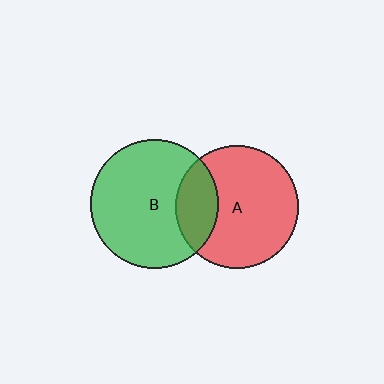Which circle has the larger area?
Circle B (green).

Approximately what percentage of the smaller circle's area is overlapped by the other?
Approximately 25%.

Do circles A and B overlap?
Yes.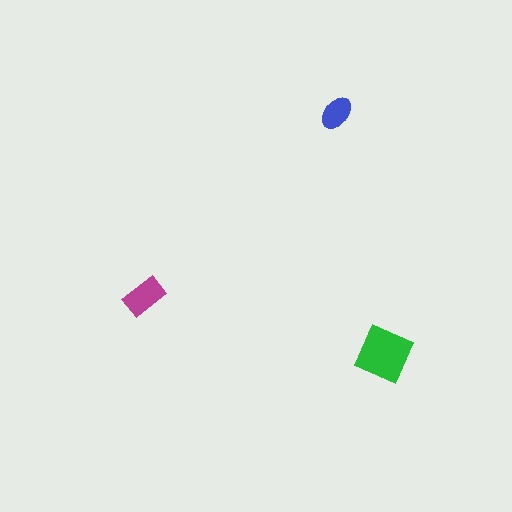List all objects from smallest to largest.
The blue ellipse, the magenta rectangle, the green diamond.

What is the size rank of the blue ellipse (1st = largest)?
3rd.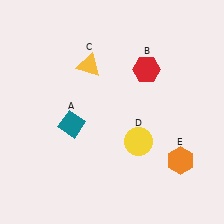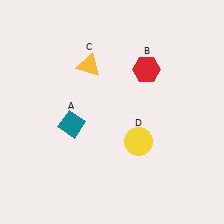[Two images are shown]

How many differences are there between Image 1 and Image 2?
There is 1 difference between the two images.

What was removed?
The orange hexagon (E) was removed in Image 2.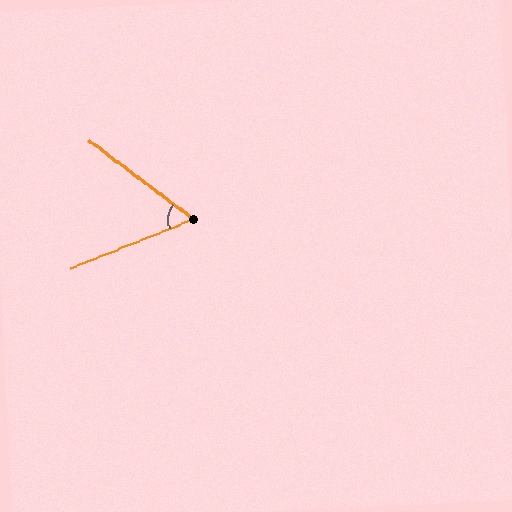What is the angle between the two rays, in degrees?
Approximately 59 degrees.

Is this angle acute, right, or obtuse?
It is acute.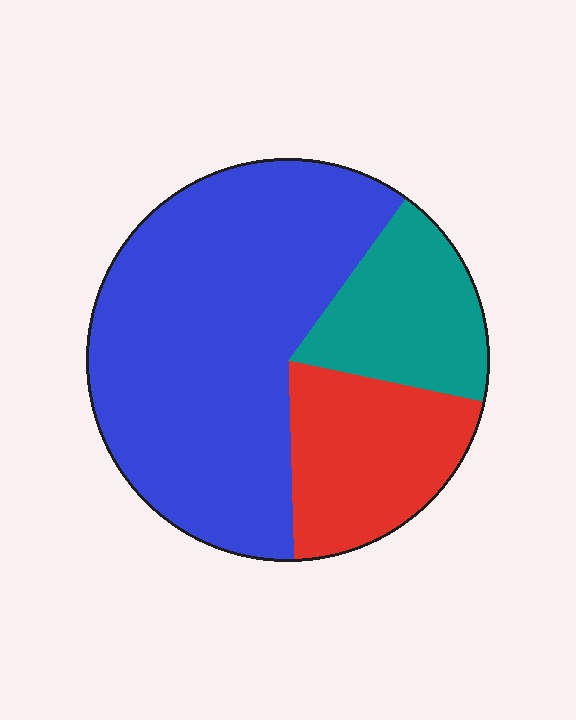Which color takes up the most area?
Blue, at roughly 60%.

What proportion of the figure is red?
Red covers roughly 20% of the figure.